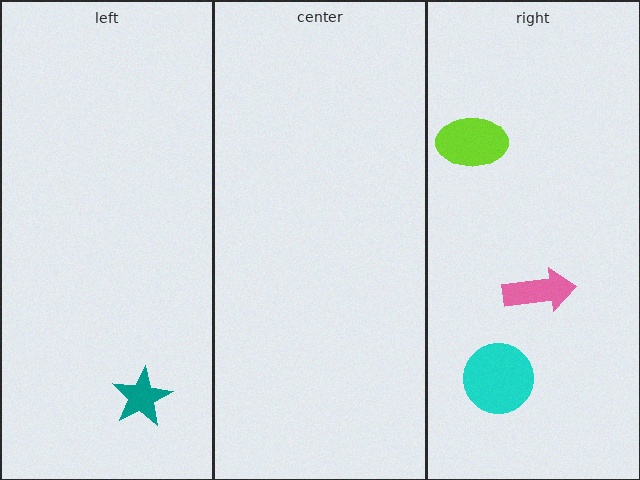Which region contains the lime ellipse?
The right region.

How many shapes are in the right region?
3.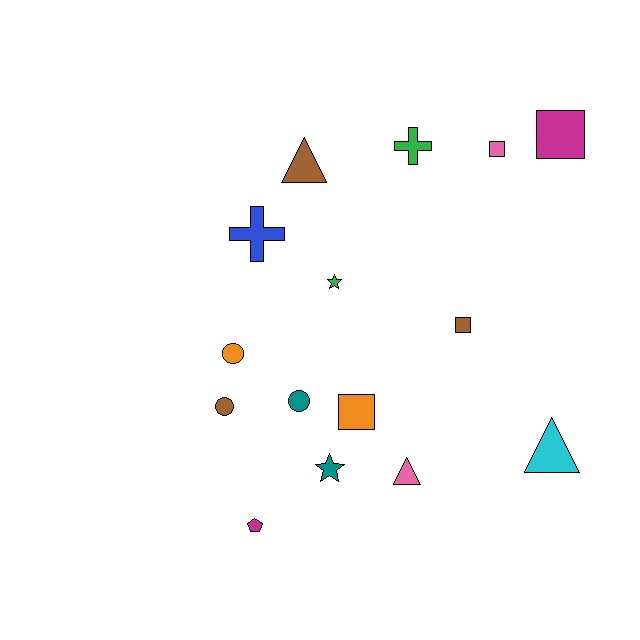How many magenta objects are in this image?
There are 2 magenta objects.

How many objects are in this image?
There are 15 objects.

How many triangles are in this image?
There are 3 triangles.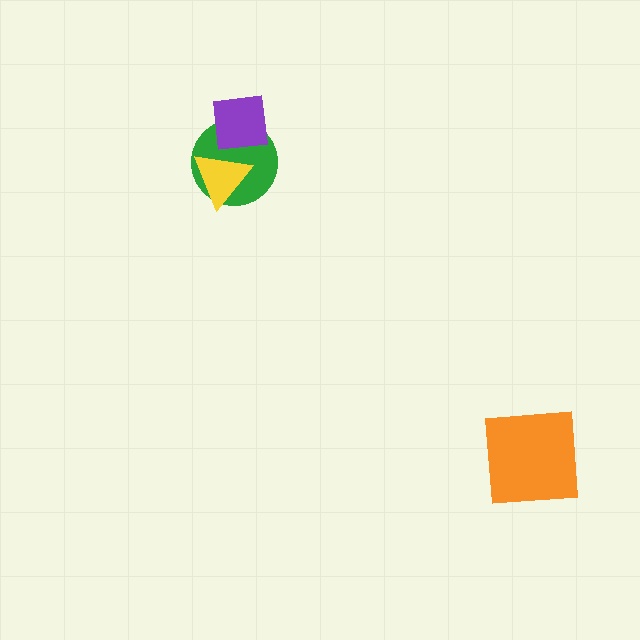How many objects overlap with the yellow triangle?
2 objects overlap with the yellow triangle.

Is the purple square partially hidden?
Yes, it is partially covered by another shape.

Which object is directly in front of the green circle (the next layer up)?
The purple square is directly in front of the green circle.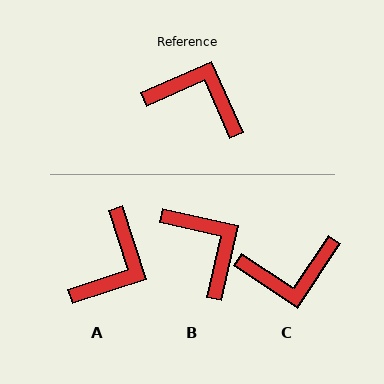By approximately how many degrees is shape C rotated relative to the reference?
Approximately 147 degrees clockwise.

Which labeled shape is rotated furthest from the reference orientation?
C, about 147 degrees away.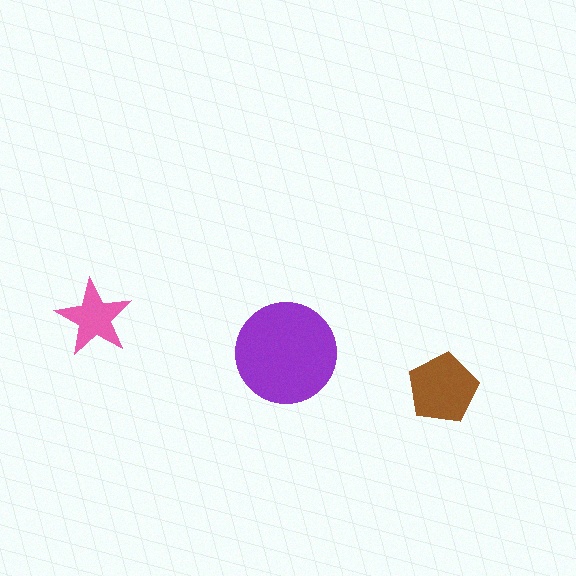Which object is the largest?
The purple circle.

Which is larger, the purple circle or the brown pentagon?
The purple circle.